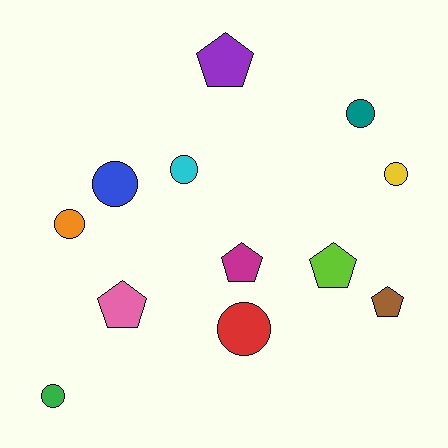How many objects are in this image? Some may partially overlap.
There are 12 objects.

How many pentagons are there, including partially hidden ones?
There are 5 pentagons.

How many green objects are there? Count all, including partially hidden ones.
There is 1 green object.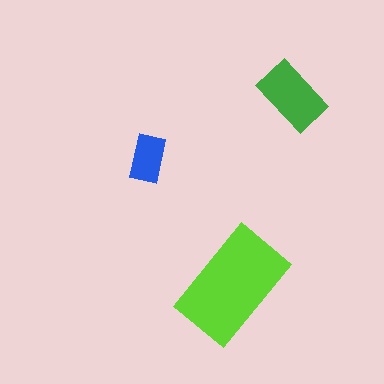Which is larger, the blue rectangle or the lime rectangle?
The lime one.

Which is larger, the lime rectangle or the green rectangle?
The lime one.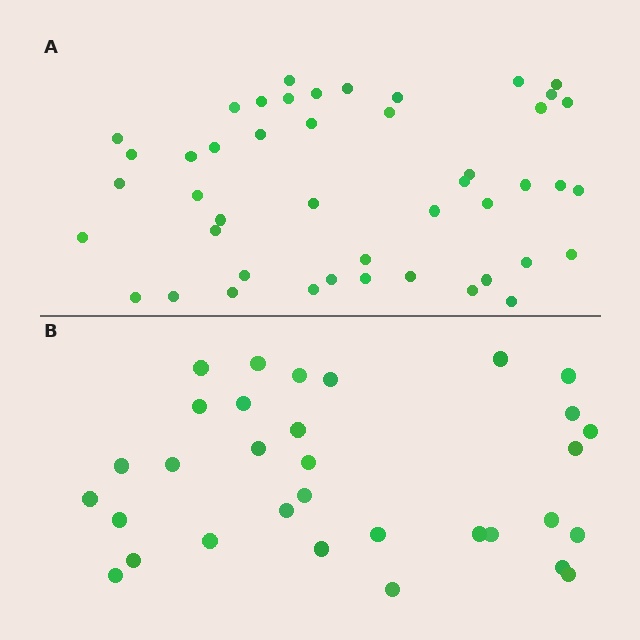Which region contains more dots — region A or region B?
Region A (the top region) has more dots.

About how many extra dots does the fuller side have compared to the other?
Region A has approximately 15 more dots than region B.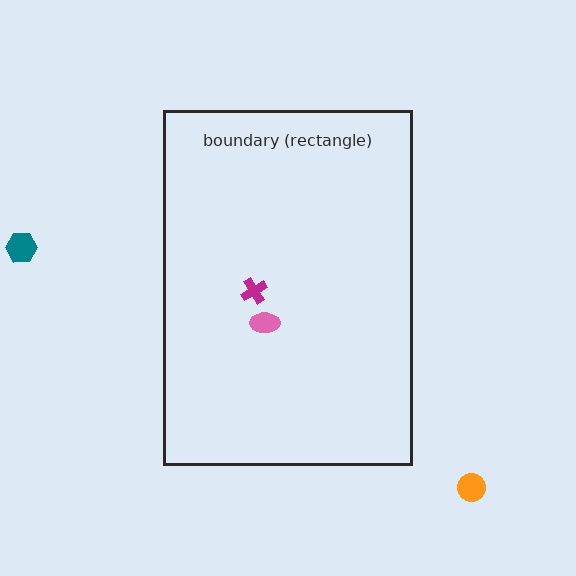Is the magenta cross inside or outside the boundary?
Inside.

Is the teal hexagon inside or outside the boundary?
Outside.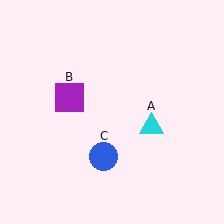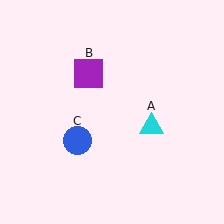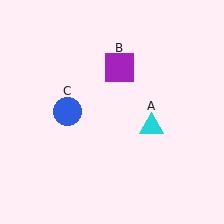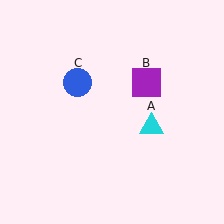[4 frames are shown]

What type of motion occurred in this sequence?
The purple square (object B), blue circle (object C) rotated clockwise around the center of the scene.